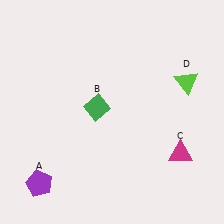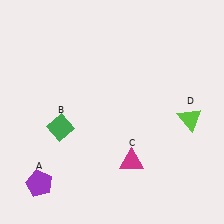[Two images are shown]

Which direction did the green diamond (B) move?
The green diamond (B) moved left.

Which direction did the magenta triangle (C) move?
The magenta triangle (C) moved left.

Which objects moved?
The objects that moved are: the green diamond (B), the magenta triangle (C), the lime triangle (D).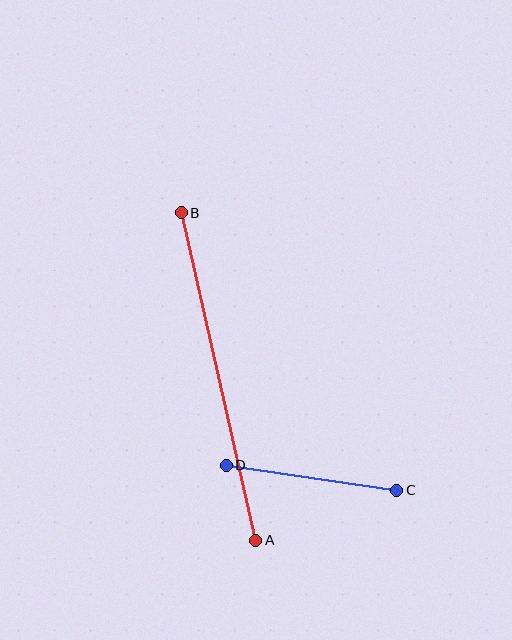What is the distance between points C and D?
The distance is approximately 172 pixels.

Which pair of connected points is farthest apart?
Points A and B are farthest apart.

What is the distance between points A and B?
The distance is approximately 336 pixels.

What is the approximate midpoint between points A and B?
The midpoint is at approximately (218, 377) pixels.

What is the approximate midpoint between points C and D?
The midpoint is at approximately (311, 478) pixels.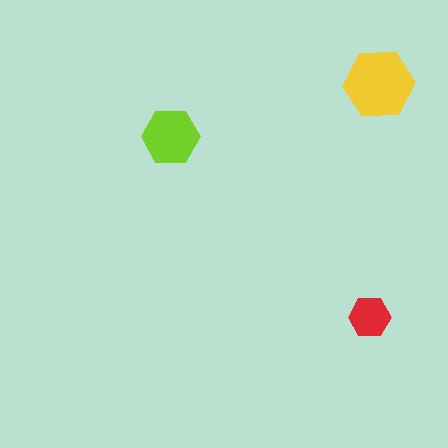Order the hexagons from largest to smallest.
the yellow one, the lime one, the red one.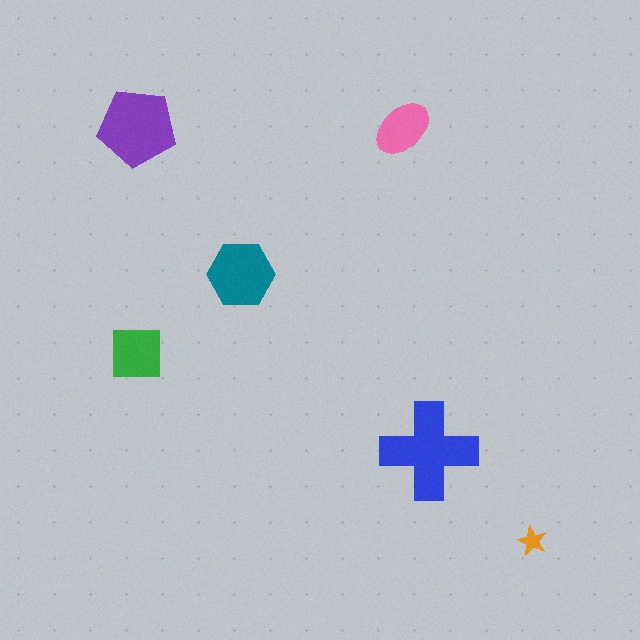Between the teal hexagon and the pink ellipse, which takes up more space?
The teal hexagon.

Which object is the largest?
The blue cross.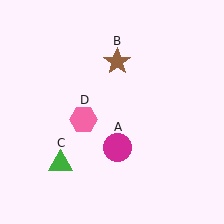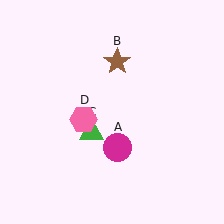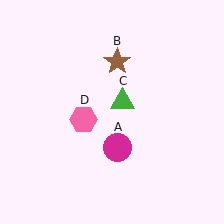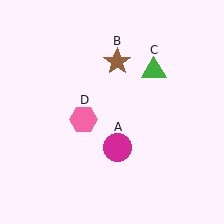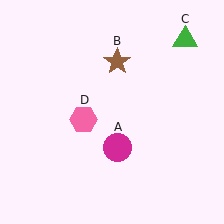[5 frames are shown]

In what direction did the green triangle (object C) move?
The green triangle (object C) moved up and to the right.